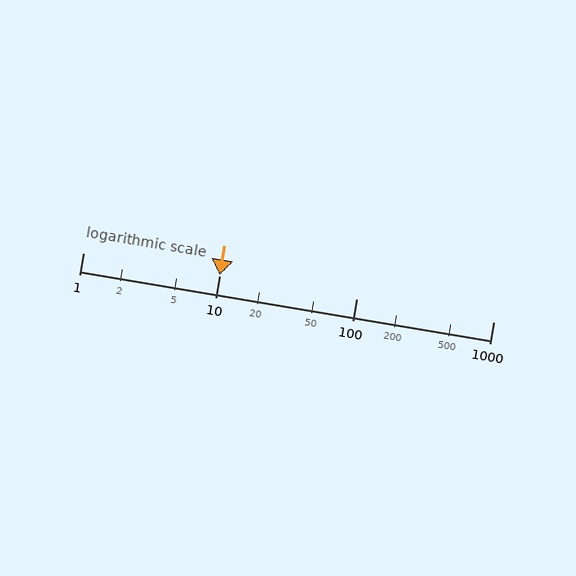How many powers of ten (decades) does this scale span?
The scale spans 3 decades, from 1 to 1000.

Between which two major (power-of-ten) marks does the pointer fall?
The pointer is between 1 and 10.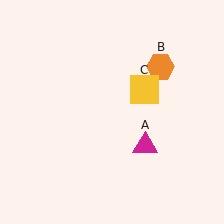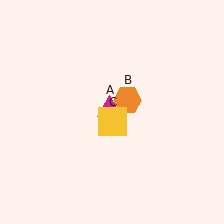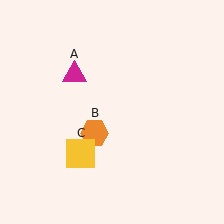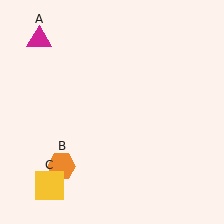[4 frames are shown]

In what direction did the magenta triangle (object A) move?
The magenta triangle (object A) moved up and to the left.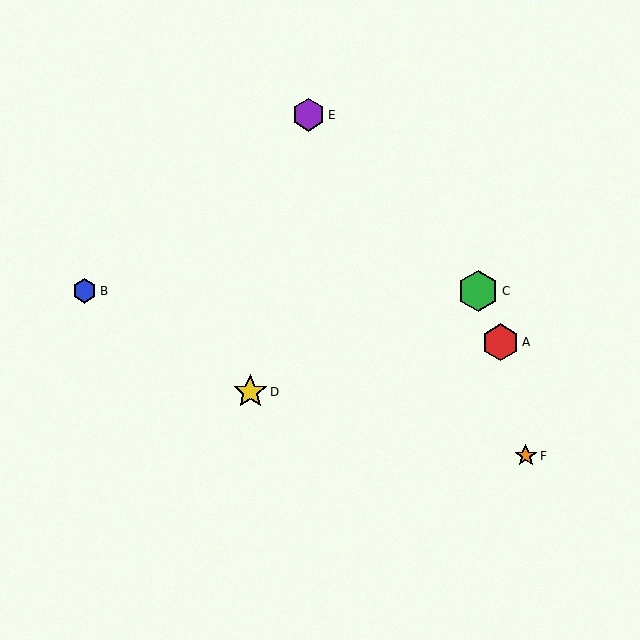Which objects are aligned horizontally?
Objects B, C are aligned horizontally.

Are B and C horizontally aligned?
Yes, both are at y≈291.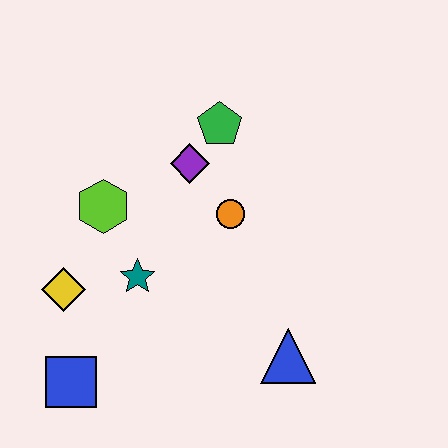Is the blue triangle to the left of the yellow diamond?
No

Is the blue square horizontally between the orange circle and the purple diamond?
No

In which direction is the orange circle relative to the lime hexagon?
The orange circle is to the right of the lime hexagon.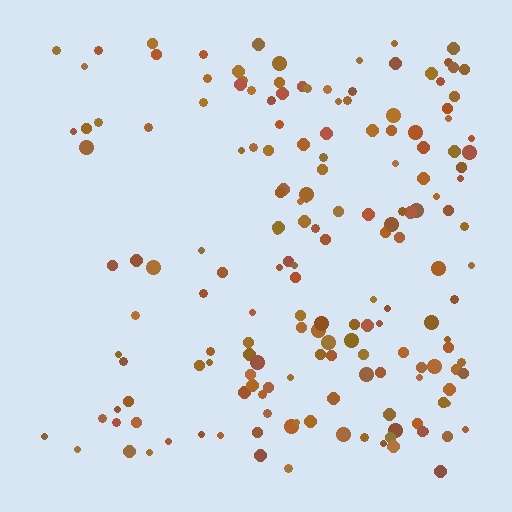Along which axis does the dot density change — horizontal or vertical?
Horizontal.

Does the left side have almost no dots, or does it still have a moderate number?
Still a moderate number, just noticeably fewer than the right.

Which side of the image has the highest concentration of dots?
The right.